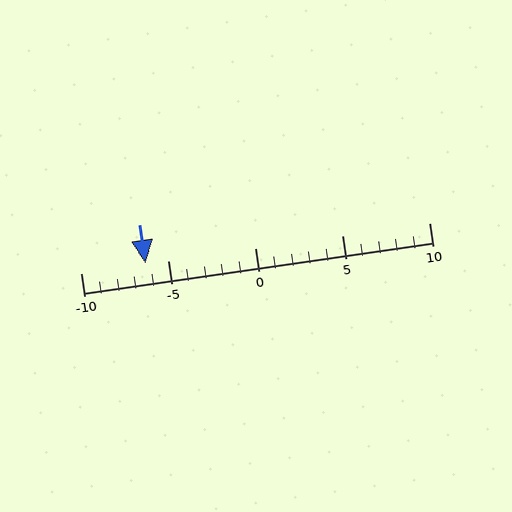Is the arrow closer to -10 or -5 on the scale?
The arrow is closer to -5.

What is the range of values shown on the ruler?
The ruler shows values from -10 to 10.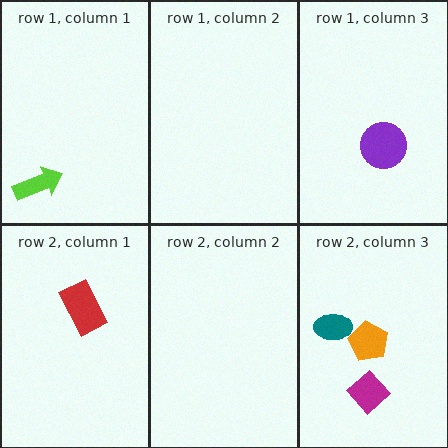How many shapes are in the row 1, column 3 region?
1.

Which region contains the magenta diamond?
The row 2, column 3 region.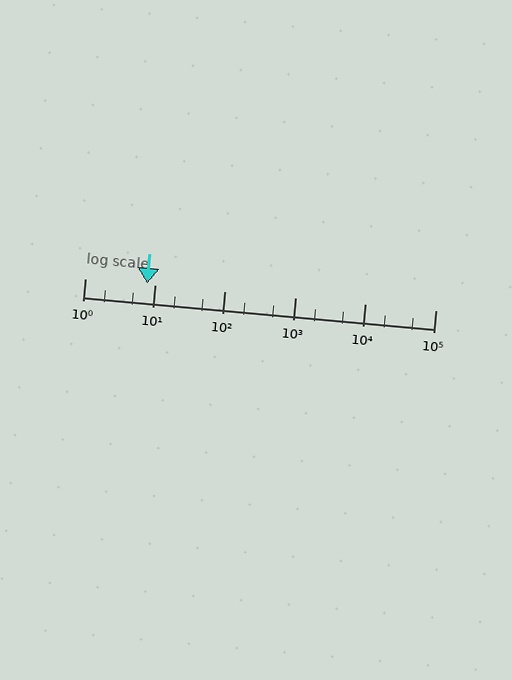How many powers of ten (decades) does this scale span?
The scale spans 5 decades, from 1 to 100000.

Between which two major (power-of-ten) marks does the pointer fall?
The pointer is between 1 and 10.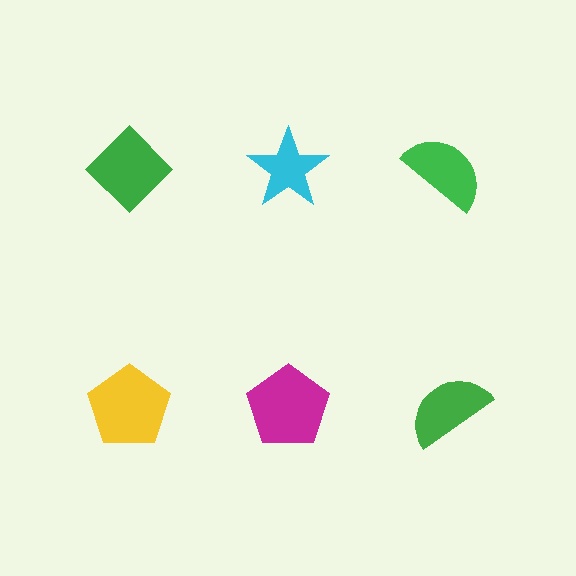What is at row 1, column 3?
A green semicircle.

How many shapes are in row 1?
3 shapes.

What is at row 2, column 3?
A green semicircle.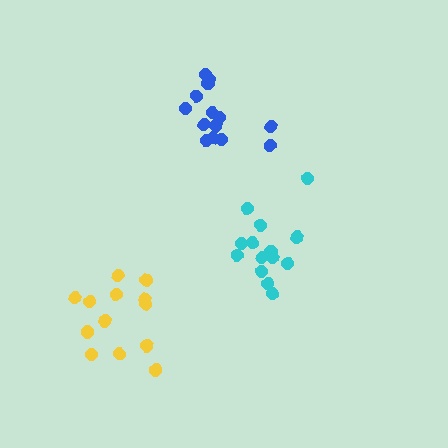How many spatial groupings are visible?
There are 3 spatial groupings.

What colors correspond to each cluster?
The clusters are colored: blue, yellow, cyan.